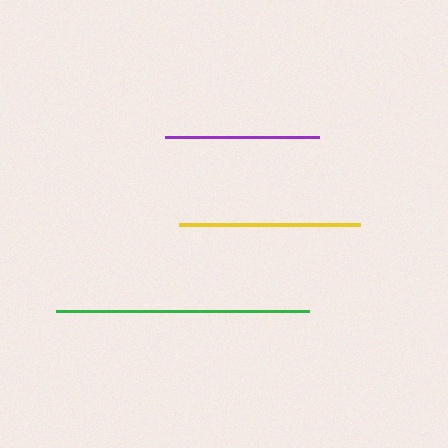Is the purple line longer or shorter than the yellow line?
The yellow line is longer than the purple line.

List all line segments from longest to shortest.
From longest to shortest: green, yellow, purple.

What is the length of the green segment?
The green segment is approximately 253 pixels long.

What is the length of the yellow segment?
The yellow segment is approximately 181 pixels long.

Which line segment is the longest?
The green line is the longest at approximately 253 pixels.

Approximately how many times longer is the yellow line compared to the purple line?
The yellow line is approximately 1.2 times the length of the purple line.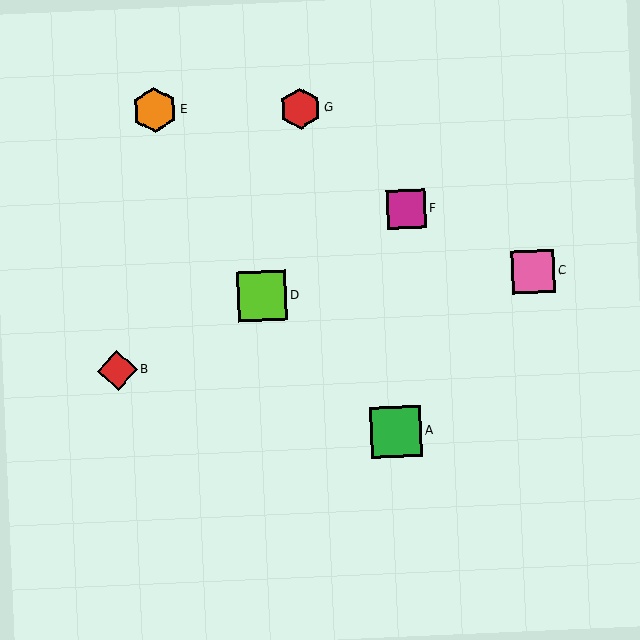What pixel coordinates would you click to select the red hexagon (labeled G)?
Click at (300, 109) to select the red hexagon G.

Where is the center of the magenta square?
The center of the magenta square is at (406, 209).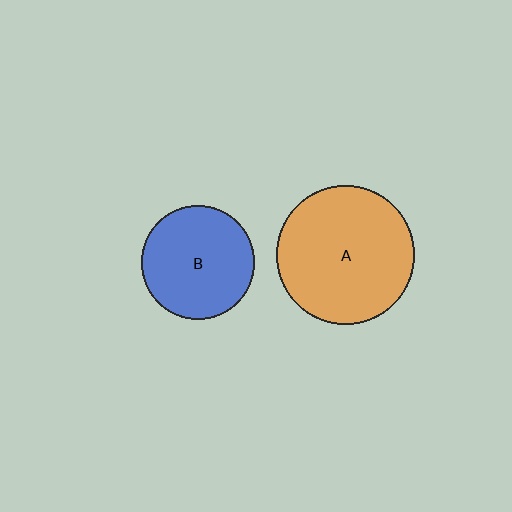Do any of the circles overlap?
No, none of the circles overlap.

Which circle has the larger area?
Circle A (orange).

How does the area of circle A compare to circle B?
Approximately 1.5 times.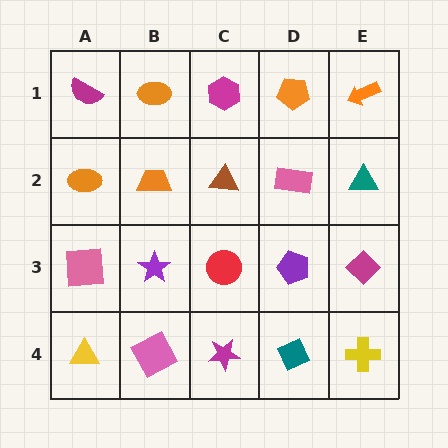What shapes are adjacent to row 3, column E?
A teal triangle (row 2, column E), a yellow cross (row 4, column E), a purple pentagon (row 3, column D).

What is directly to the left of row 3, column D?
A red circle.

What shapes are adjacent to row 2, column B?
An orange ellipse (row 1, column B), a purple star (row 3, column B), an orange ellipse (row 2, column A), a brown triangle (row 2, column C).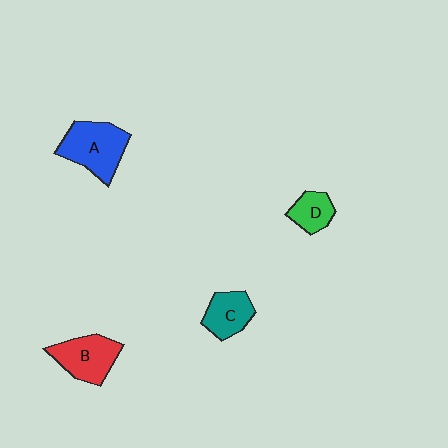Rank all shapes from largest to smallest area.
From largest to smallest: A (blue), B (red), C (teal), D (green).